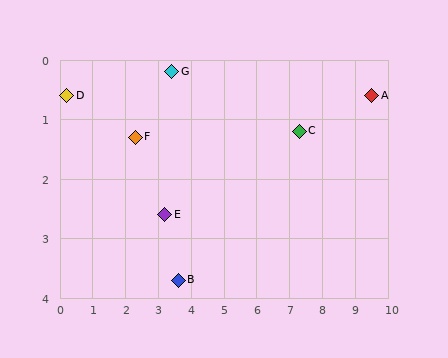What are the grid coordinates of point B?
Point B is at approximately (3.6, 3.7).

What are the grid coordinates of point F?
Point F is at approximately (2.3, 1.3).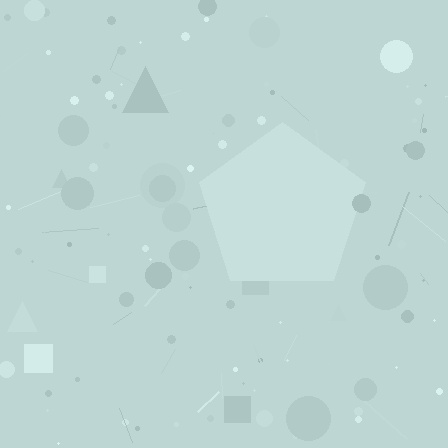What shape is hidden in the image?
A pentagon is hidden in the image.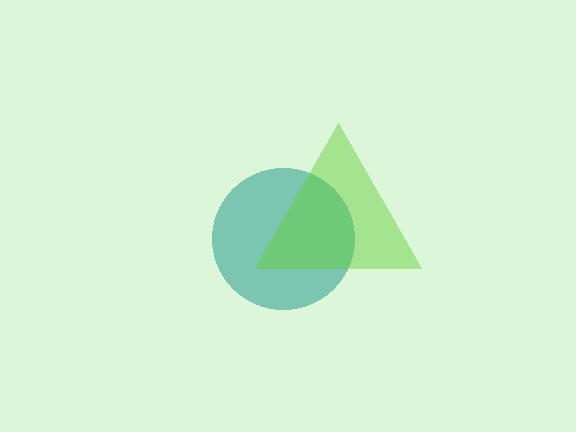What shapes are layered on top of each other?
The layered shapes are: a teal circle, a lime triangle.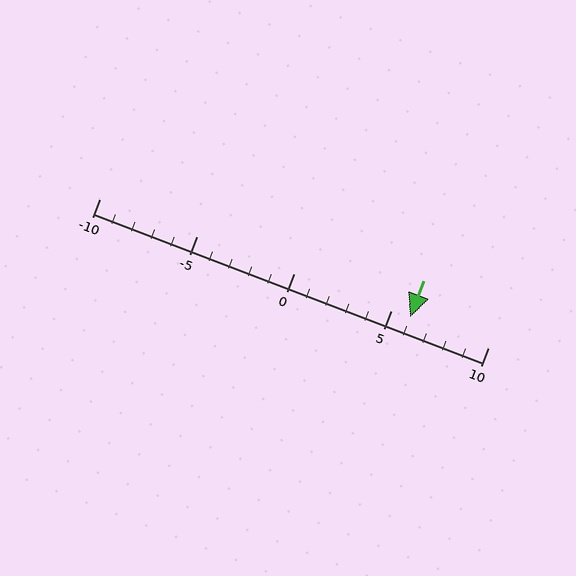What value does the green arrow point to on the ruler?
The green arrow points to approximately 6.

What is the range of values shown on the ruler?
The ruler shows values from -10 to 10.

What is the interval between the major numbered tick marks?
The major tick marks are spaced 5 units apart.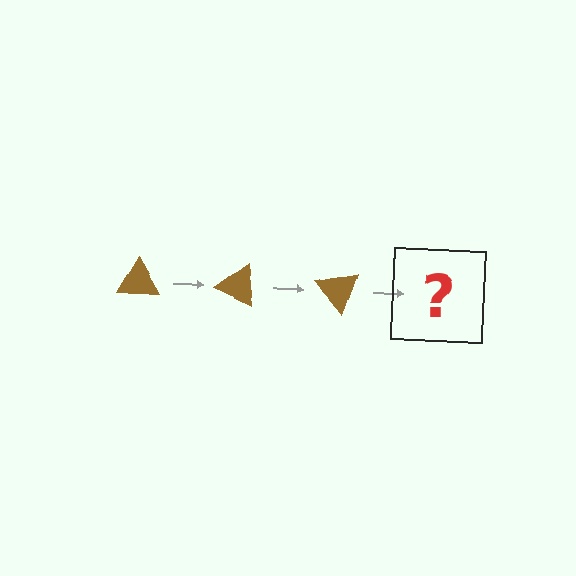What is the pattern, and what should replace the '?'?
The pattern is that the triangle rotates 25 degrees each step. The '?' should be a brown triangle rotated 75 degrees.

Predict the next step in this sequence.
The next step is a brown triangle rotated 75 degrees.